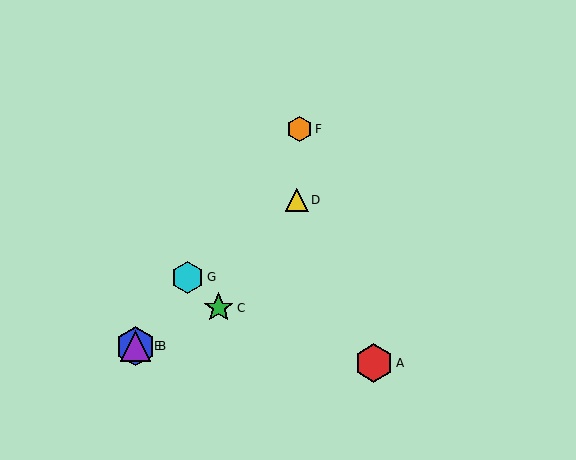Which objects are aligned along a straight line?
Objects B, E, F, G are aligned along a straight line.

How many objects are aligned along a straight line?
4 objects (B, E, F, G) are aligned along a straight line.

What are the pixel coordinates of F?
Object F is at (299, 129).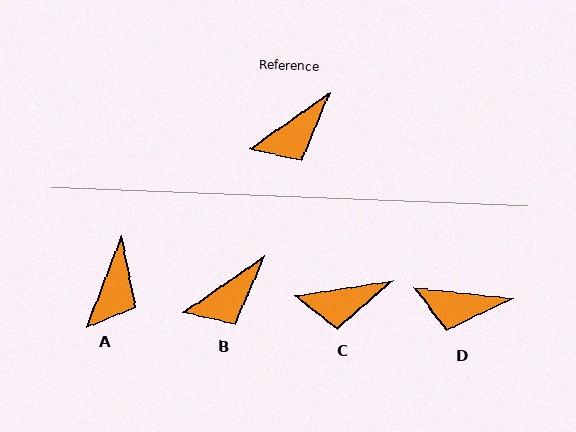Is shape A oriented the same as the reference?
No, it is off by about 34 degrees.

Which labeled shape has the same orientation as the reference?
B.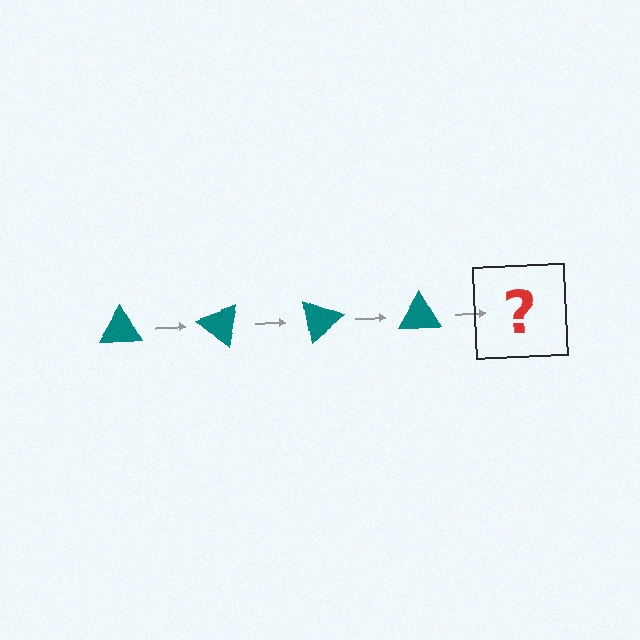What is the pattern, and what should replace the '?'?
The pattern is that the triangle rotates 40 degrees each step. The '?' should be a teal triangle rotated 160 degrees.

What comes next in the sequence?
The next element should be a teal triangle rotated 160 degrees.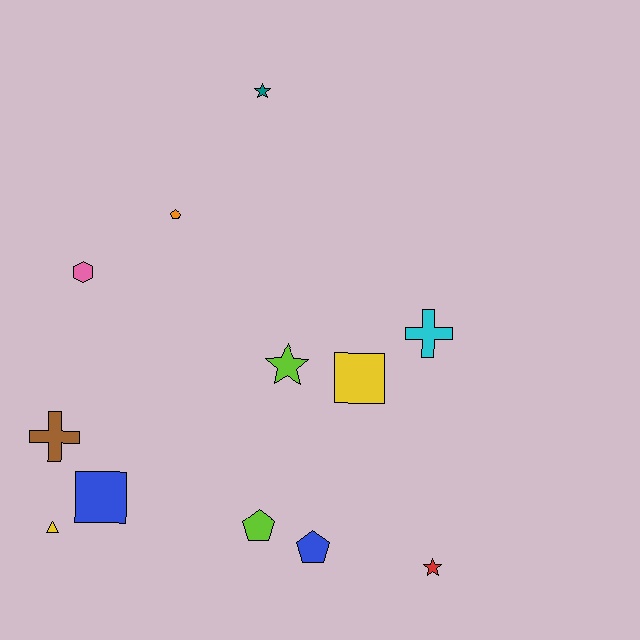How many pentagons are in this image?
There are 3 pentagons.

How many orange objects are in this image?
There is 1 orange object.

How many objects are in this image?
There are 12 objects.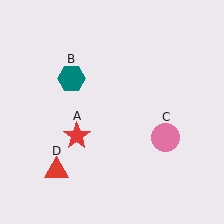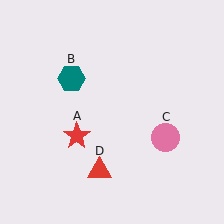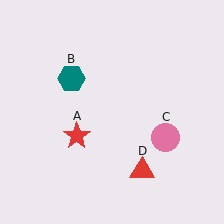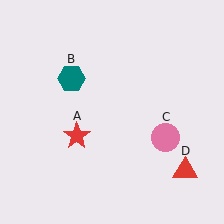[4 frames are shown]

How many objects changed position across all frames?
1 object changed position: red triangle (object D).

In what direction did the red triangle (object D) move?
The red triangle (object D) moved right.